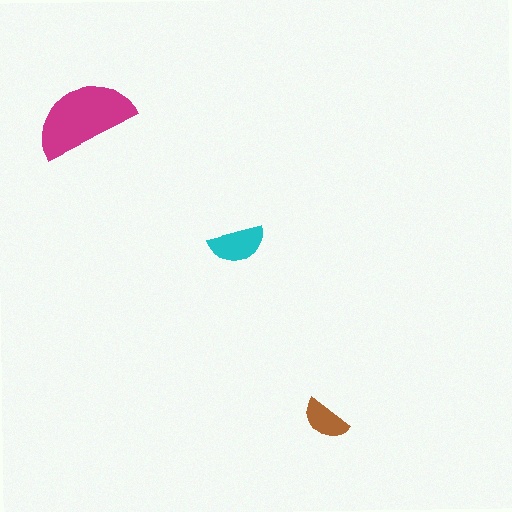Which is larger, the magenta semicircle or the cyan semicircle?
The magenta one.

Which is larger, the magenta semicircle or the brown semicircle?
The magenta one.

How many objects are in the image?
There are 3 objects in the image.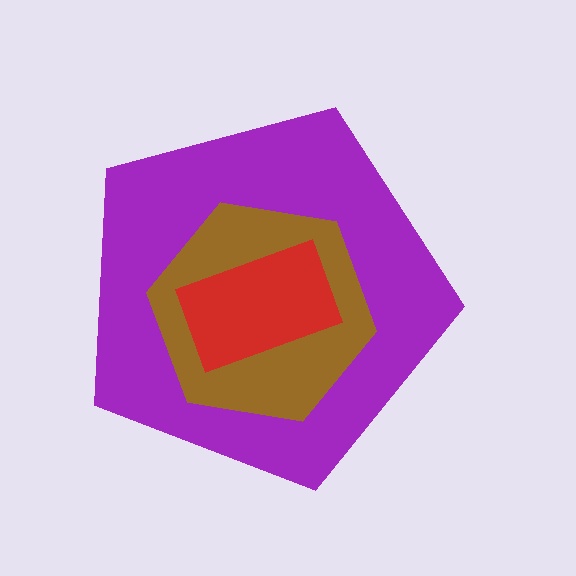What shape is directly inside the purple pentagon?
The brown hexagon.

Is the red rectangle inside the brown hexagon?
Yes.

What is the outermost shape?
The purple pentagon.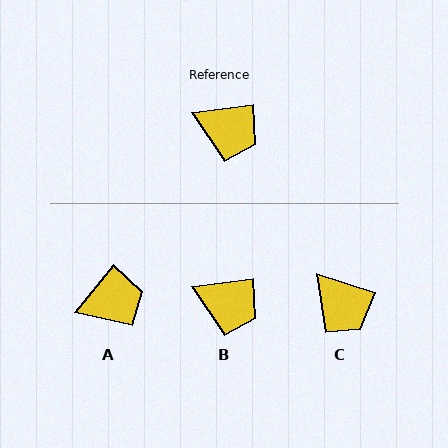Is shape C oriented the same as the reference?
No, it is off by about 25 degrees.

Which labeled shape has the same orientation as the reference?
B.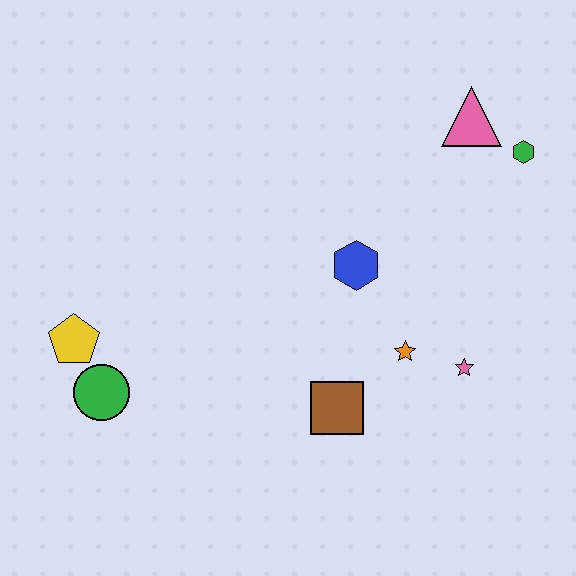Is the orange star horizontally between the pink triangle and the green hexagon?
No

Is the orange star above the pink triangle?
No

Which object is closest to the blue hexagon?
The orange star is closest to the blue hexagon.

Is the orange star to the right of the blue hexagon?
Yes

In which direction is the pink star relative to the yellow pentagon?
The pink star is to the right of the yellow pentagon.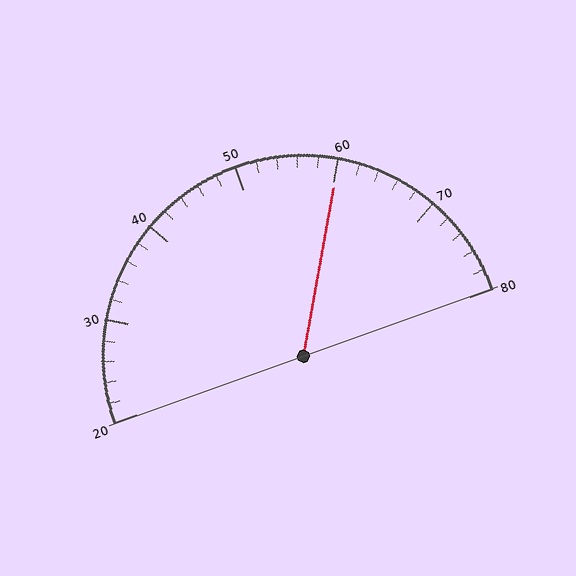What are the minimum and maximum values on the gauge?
The gauge ranges from 20 to 80.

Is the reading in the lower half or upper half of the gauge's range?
The reading is in the upper half of the range (20 to 80).